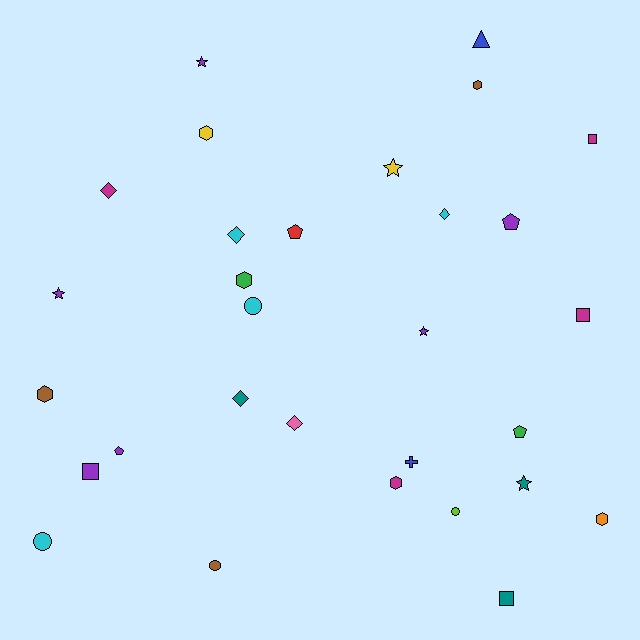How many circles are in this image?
There are 4 circles.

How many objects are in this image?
There are 30 objects.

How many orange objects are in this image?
There is 1 orange object.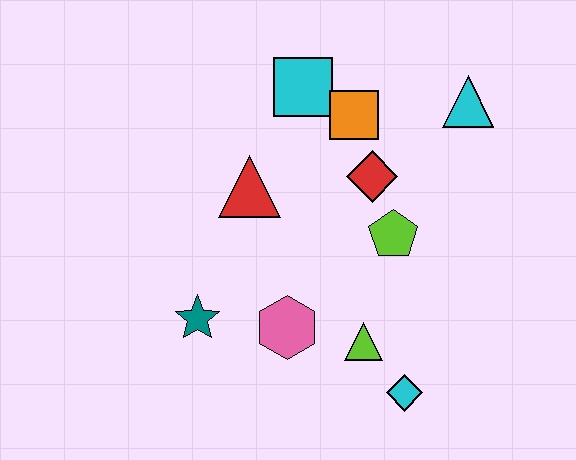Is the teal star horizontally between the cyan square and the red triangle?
No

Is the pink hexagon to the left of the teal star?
No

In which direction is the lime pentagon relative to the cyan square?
The lime pentagon is below the cyan square.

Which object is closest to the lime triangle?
The cyan diamond is closest to the lime triangle.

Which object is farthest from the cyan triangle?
The teal star is farthest from the cyan triangle.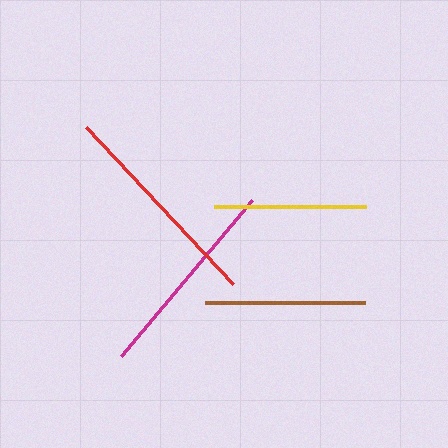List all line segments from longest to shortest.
From longest to shortest: red, magenta, brown, yellow.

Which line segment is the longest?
The red line is the longest at approximately 216 pixels.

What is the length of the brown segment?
The brown segment is approximately 160 pixels long.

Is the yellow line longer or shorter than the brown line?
The brown line is longer than the yellow line.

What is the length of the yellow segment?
The yellow segment is approximately 152 pixels long.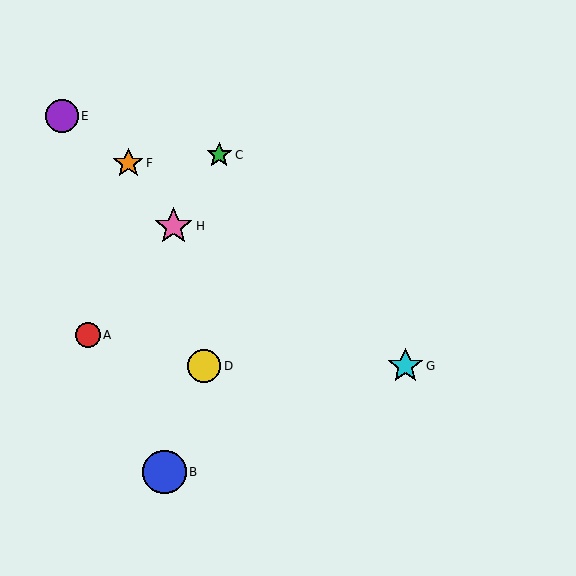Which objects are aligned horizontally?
Objects D, G are aligned horizontally.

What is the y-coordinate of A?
Object A is at y≈335.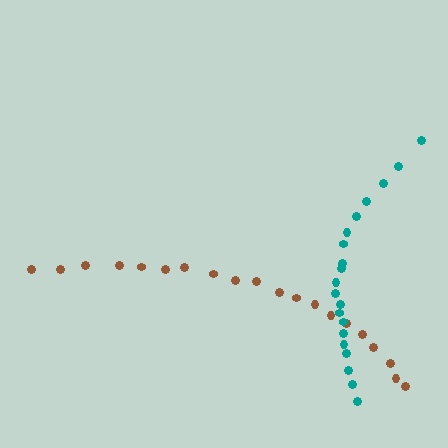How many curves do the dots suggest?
There are 2 distinct paths.